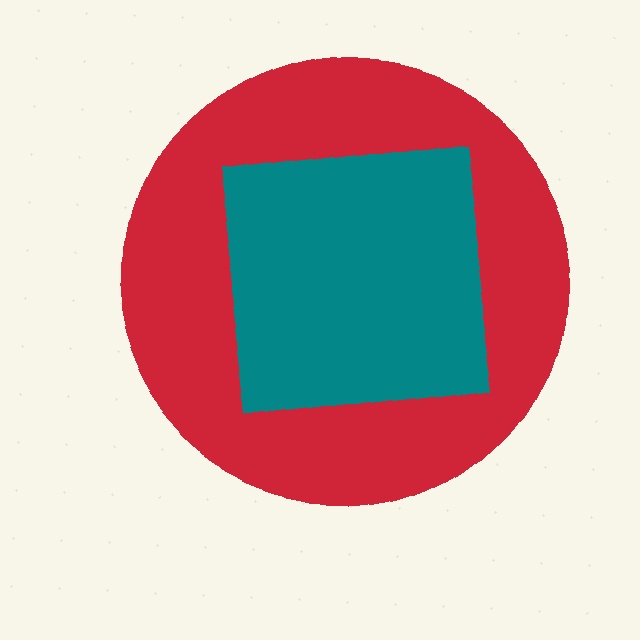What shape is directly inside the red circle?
The teal square.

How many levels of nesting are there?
2.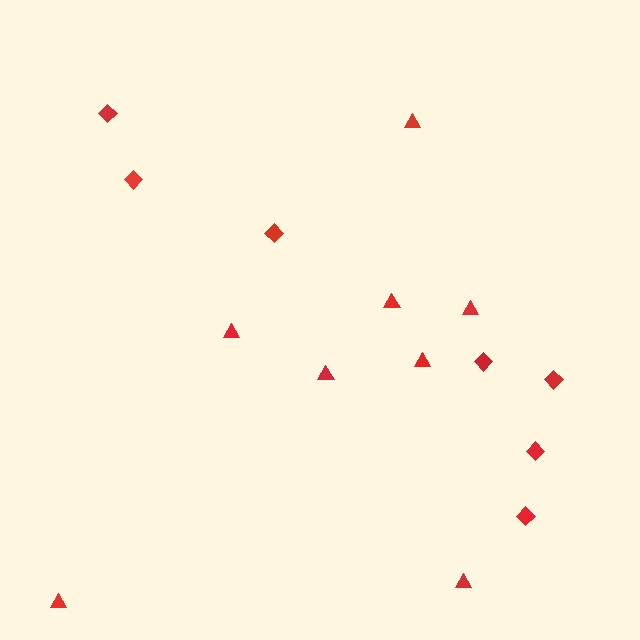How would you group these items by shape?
There are 2 groups: one group of triangles (8) and one group of diamonds (7).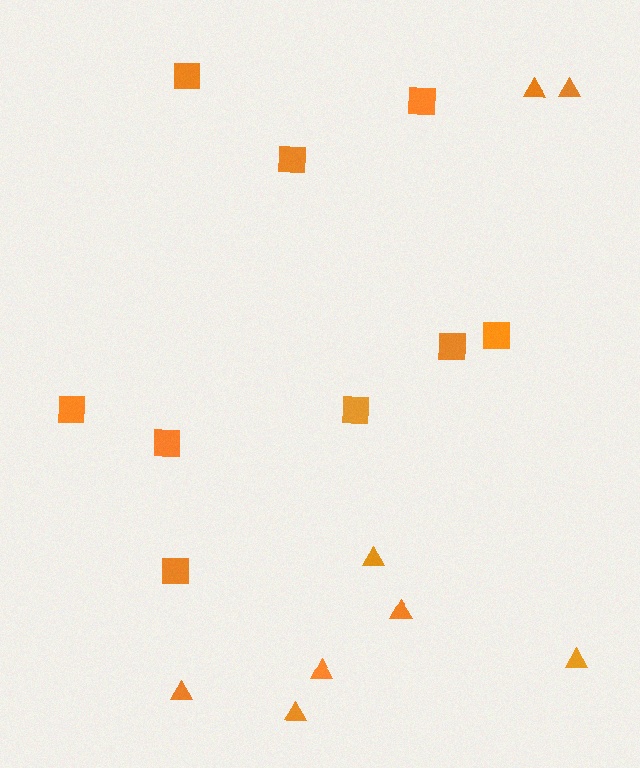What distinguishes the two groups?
There are 2 groups: one group of triangles (8) and one group of squares (9).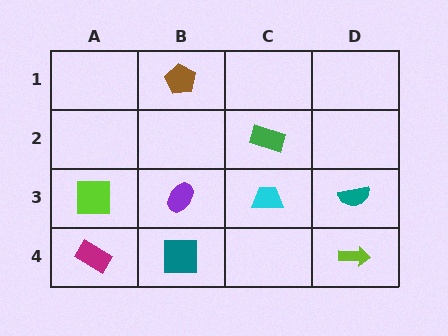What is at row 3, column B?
A purple ellipse.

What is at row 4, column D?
A lime arrow.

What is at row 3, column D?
A teal semicircle.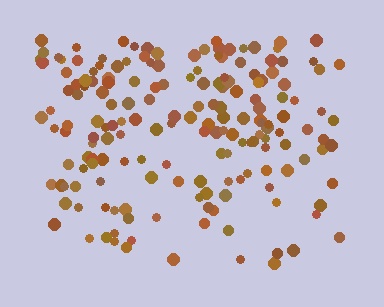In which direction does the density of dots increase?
From bottom to top, with the top side densest.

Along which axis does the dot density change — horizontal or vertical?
Vertical.